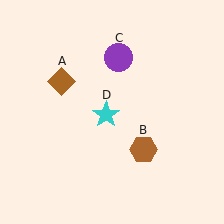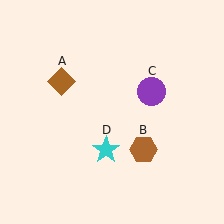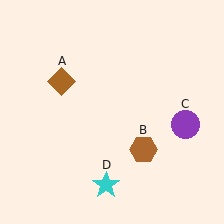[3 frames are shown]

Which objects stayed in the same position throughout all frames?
Brown diamond (object A) and brown hexagon (object B) remained stationary.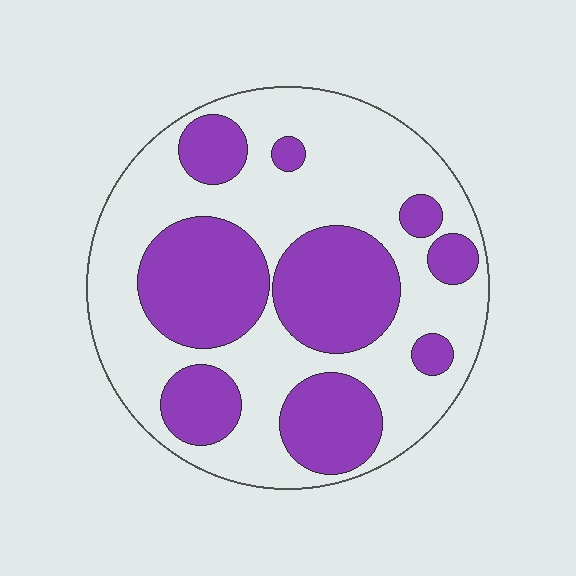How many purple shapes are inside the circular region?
9.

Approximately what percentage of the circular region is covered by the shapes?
Approximately 40%.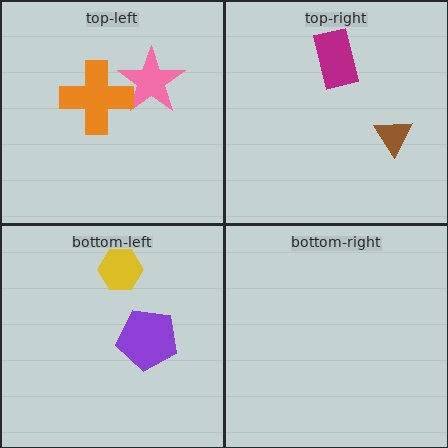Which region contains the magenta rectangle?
The top-right region.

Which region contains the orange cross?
The top-left region.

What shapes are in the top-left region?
The pink star, the orange cross.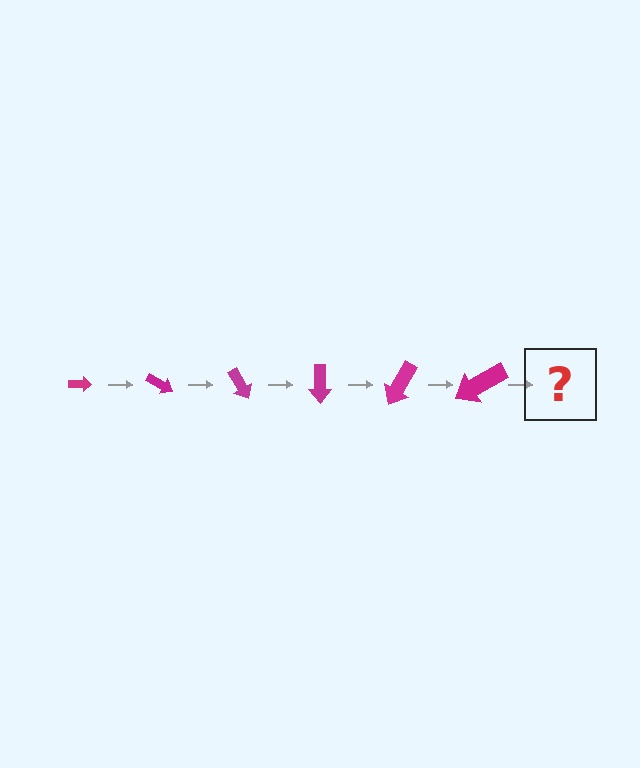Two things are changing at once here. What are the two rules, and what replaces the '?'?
The two rules are that the arrow grows larger each step and it rotates 30 degrees each step. The '?' should be an arrow, larger than the previous one and rotated 180 degrees from the start.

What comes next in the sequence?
The next element should be an arrow, larger than the previous one and rotated 180 degrees from the start.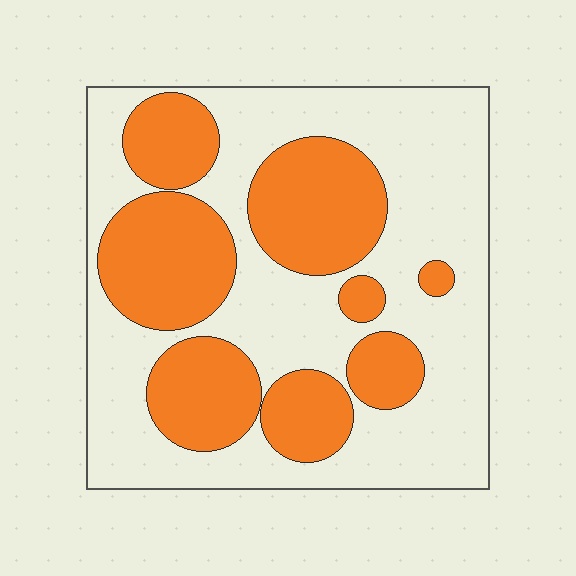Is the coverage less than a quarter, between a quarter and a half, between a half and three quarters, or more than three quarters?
Between a quarter and a half.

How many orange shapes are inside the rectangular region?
8.